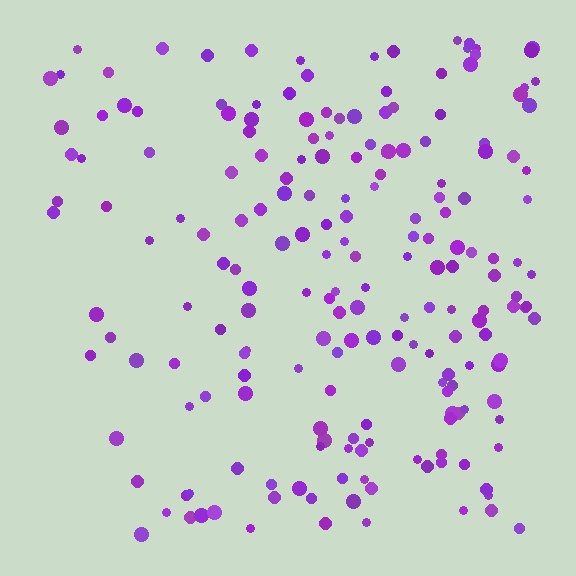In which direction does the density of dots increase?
From left to right, with the right side densest.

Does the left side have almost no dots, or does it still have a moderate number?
Still a moderate number, just noticeably fewer than the right.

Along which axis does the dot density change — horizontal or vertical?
Horizontal.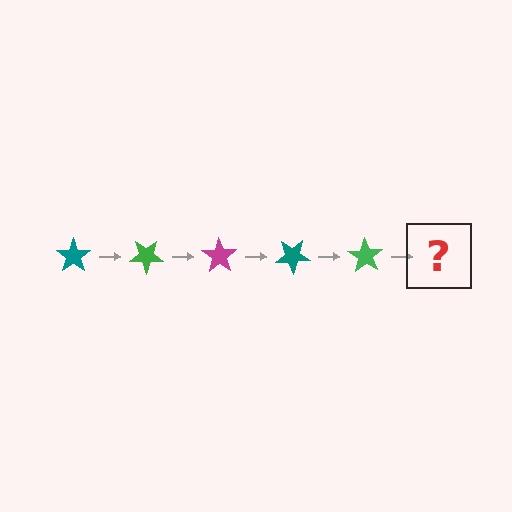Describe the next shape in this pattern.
It should be a magenta star, rotated 175 degrees from the start.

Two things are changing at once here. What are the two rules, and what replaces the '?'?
The two rules are that it rotates 35 degrees each step and the color cycles through teal, green, and magenta. The '?' should be a magenta star, rotated 175 degrees from the start.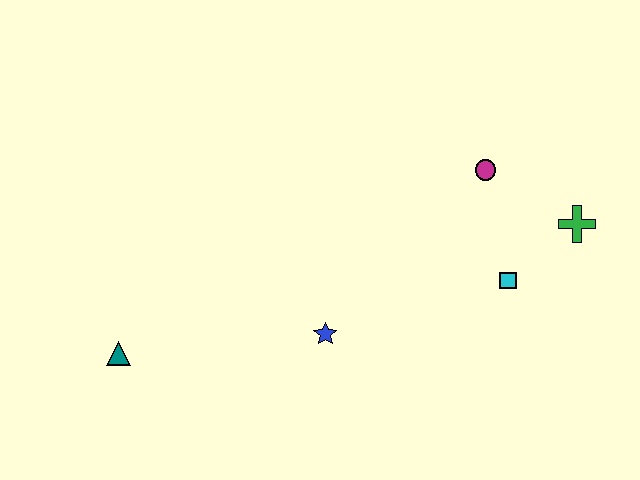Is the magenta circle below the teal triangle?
No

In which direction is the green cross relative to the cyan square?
The green cross is to the right of the cyan square.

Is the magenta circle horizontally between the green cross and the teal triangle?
Yes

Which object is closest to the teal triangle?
The blue star is closest to the teal triangle.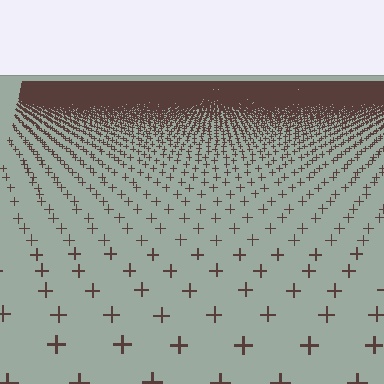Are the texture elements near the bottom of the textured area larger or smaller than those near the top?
Larger. Near the bottom, elements are closer to the viewer and appear at a bigger on-screen size.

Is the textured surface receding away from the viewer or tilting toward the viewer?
The surface is receding away from the viewer. Texture elements get smaller and denser toward the top.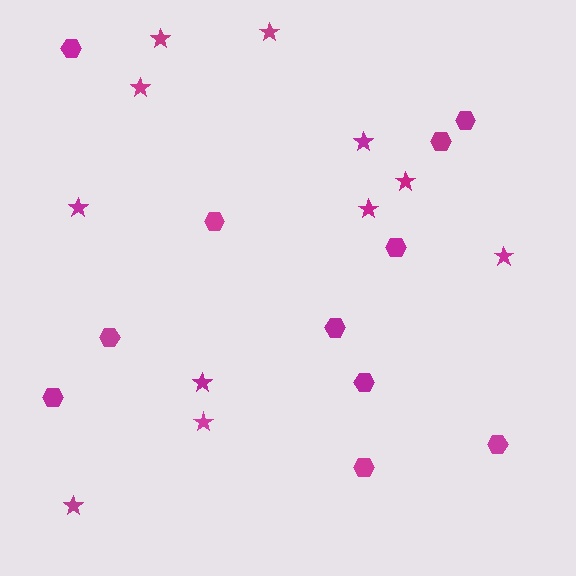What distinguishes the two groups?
There are 2 groups: one group of hexagons (11) and one group of stars (11).